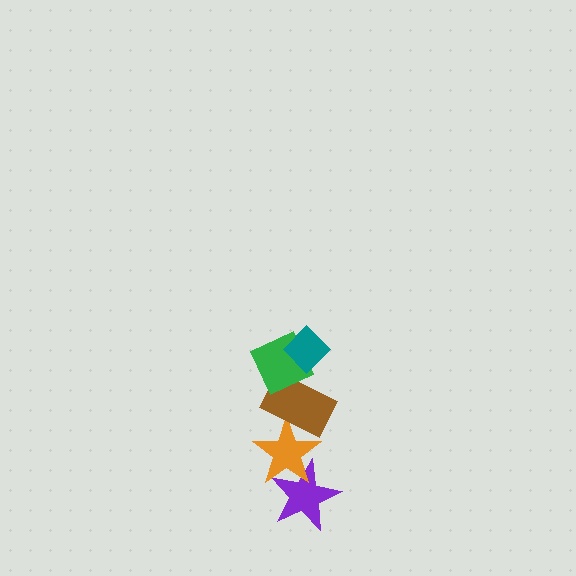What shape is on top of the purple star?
The orange star is on top of the purple star.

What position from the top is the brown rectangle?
The brown rectangle is 3rd from the top.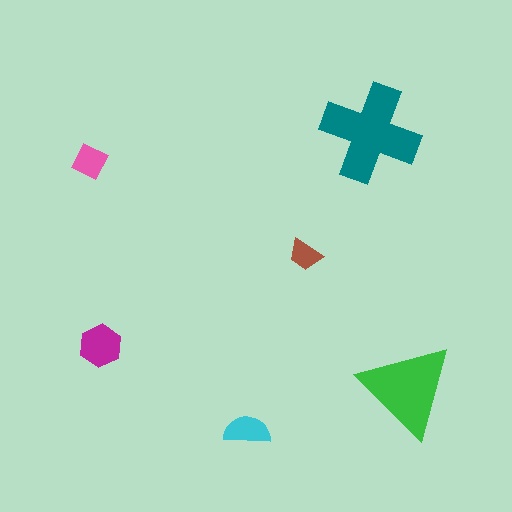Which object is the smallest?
The brown trapezoid.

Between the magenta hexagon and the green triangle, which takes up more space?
The green triangle.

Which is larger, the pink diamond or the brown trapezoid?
The pink diamond.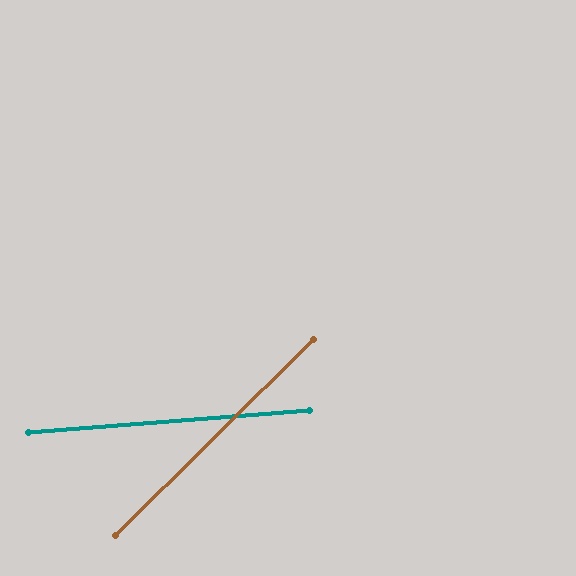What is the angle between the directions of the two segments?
Approximately 40 degrees.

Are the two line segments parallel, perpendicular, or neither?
Neither parallel nor perpendicular — they differ by about 40°.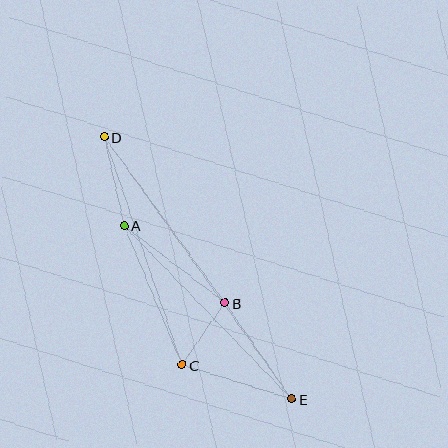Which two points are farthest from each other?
Points D and E are farthest from each other.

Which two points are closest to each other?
Points B and C are closest to each other.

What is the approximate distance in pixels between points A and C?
The distance between A and C is approximately 151 pixels.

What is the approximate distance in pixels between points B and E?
The distance between B and E is approximately 117 pixels.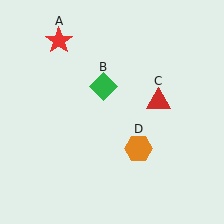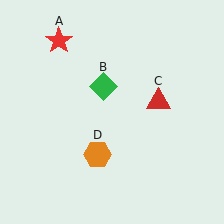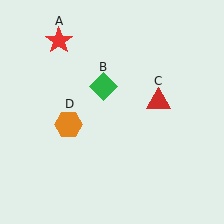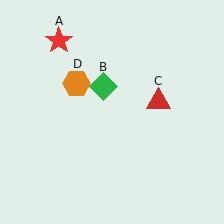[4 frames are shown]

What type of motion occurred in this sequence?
The orange hexagon (object D) rotated clockwise around the center of the scene.